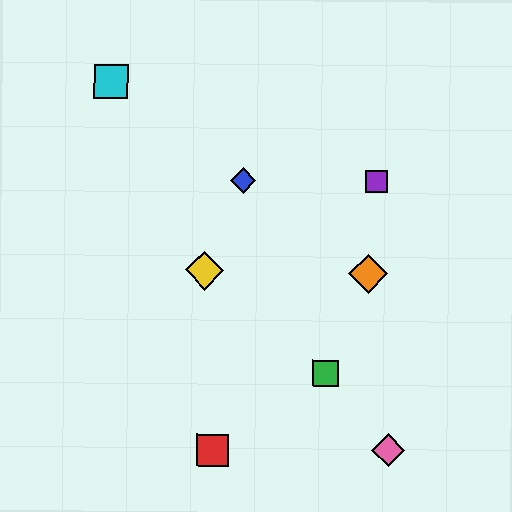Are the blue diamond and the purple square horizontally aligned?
Yes, both are at y≈180.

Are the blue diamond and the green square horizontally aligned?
No, the blue diamond is at y≈180 and the green square is at y≈373.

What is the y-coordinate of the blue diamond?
The blue diamond is at y≈180.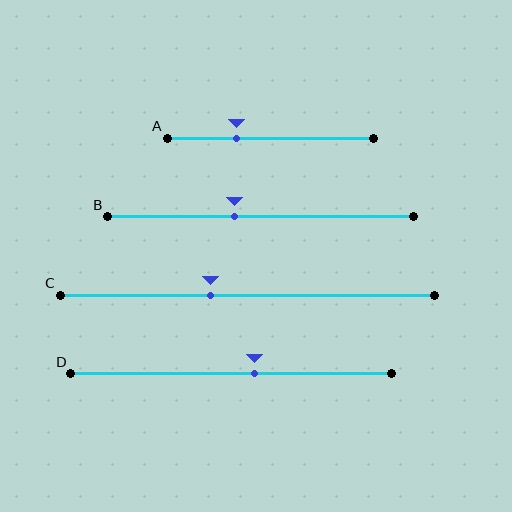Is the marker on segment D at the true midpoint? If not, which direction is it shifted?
No, the marker on segment D is shifted to the right by about 7% of the segment length.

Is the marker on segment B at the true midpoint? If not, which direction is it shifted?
No, the marker on segment B is shifted to the left by about 8% of the segment length.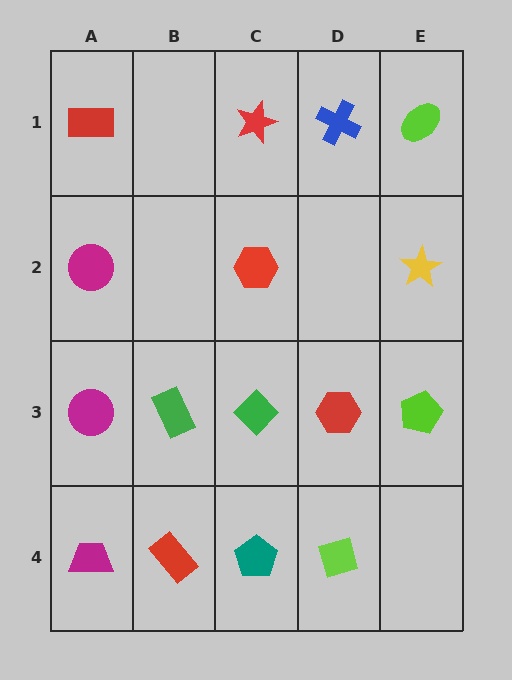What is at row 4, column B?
A red rectangle.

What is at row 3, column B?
A green rectangle.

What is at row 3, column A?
A magenta circle.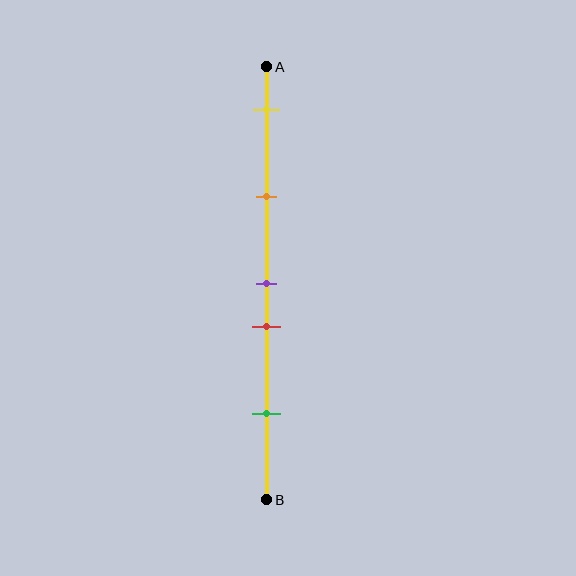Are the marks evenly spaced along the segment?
No, the marks are not evenly spaced.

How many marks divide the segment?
There are 5 marks dividing the segment.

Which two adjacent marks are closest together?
The purple and red marks are the closest adjacent pair.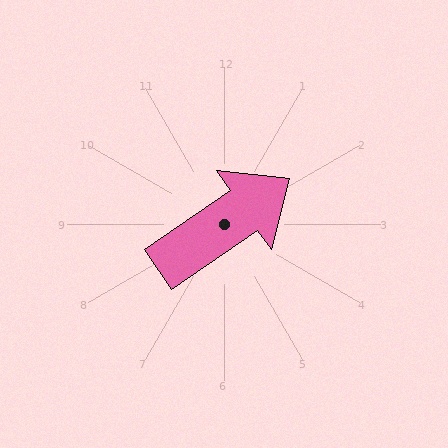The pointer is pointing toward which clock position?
Roughly 2 o'clock.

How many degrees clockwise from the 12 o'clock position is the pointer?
Approximately 55 degrees.